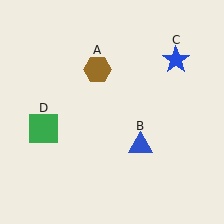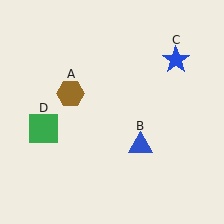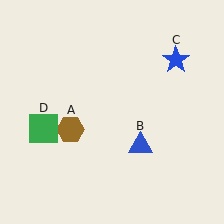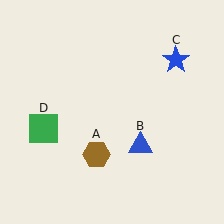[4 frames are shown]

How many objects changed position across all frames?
1 object changed position: brown hexagon (object A).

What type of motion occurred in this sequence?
The brown hexagon (object A) rotated counterclockwise around the center of the scene.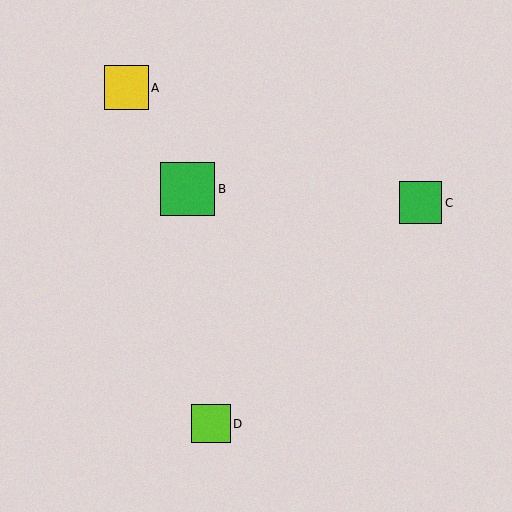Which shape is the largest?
The green square (labeled B) is the largest.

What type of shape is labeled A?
Shape A is a yellow square.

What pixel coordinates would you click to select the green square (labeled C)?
Click at (421, 203) to select the green square C.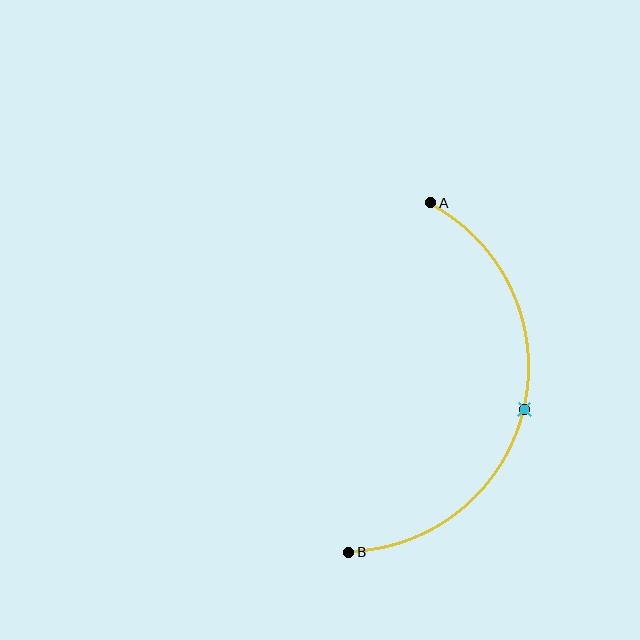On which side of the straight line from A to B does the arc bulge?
The arc bulges to the right of the straight line connecting A and B.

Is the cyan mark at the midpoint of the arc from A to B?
Yes. The cyan mark lies on the arc at equal arc-length from both A and B — it is the arc midpoint.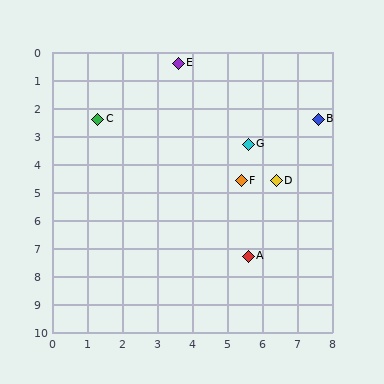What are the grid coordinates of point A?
Point A is at approximately (5.6, 7.3).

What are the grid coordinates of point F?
Point F is at approximately (5.4, 4.6).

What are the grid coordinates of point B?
Point B is at approximately (7.6, 2.4).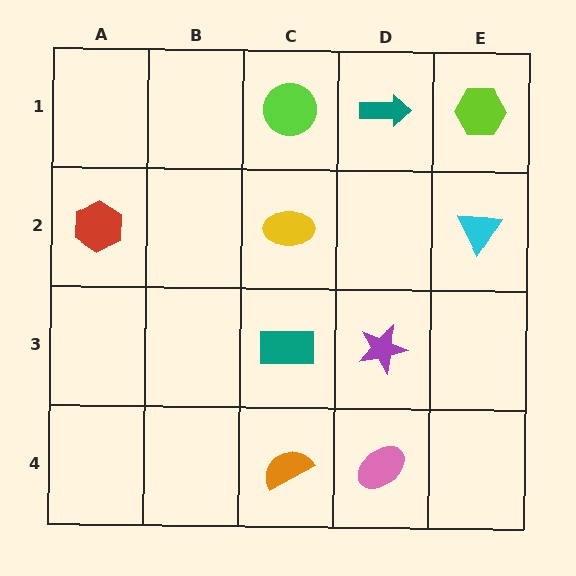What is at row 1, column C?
A lime circle.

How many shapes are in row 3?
2 shapes.